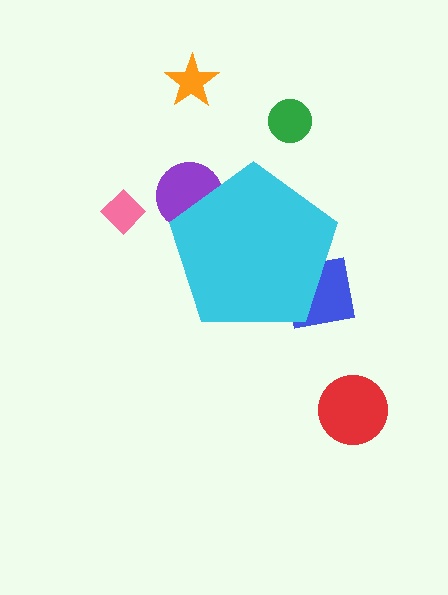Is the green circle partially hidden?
No, the green circle is fully visible.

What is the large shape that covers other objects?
A cyan pentagon.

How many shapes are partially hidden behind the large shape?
2 shapes are partially hidden.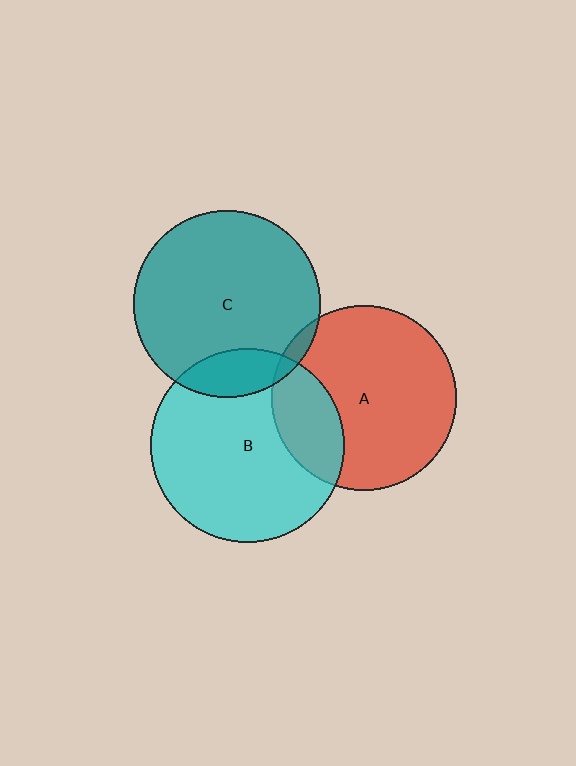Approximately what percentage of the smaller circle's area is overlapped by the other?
Approximately 15%.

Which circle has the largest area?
Circle B (cyan).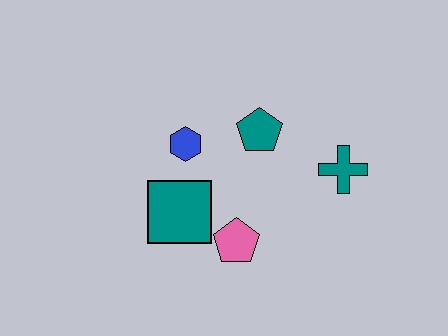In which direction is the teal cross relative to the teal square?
The teal cross is to the right of the teal square.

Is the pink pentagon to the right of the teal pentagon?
No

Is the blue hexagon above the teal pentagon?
No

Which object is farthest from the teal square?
The teal cross is farthest from the teal square.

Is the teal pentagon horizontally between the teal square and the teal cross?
Yes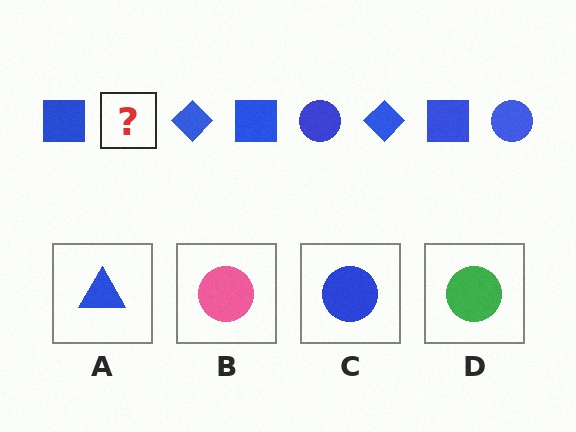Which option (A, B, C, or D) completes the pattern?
C.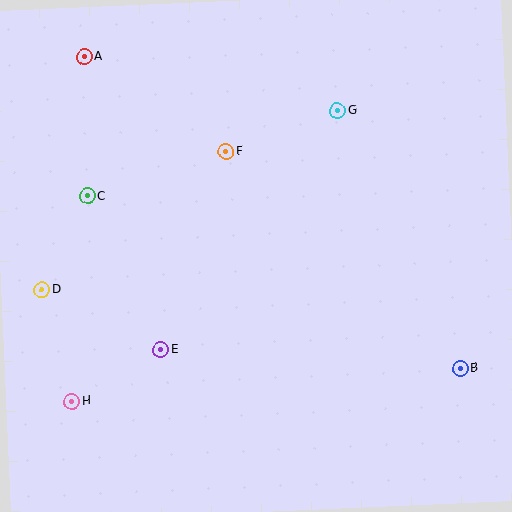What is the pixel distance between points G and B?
The distance between G and B is 286 pixels.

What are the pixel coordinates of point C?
Point C is at (87, 196).